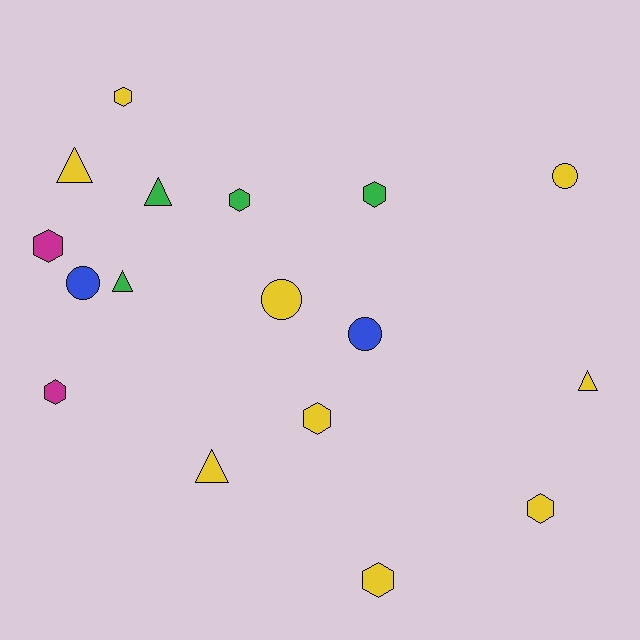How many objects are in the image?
There are 17 objects.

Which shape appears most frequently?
Hexagon, with 8 objects.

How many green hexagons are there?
There are 2 green hexagons.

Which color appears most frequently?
Yellow, with 9 objects.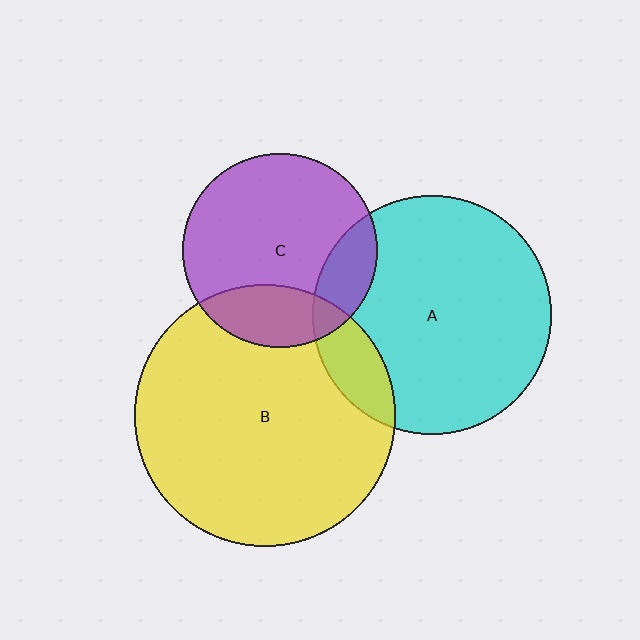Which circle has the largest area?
Circle B (yellow).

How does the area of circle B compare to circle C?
Approximately 1.8 times.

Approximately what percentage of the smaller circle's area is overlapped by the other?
Approximately 20%.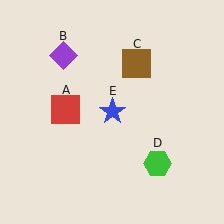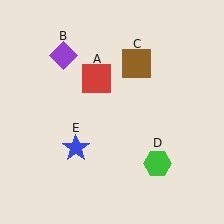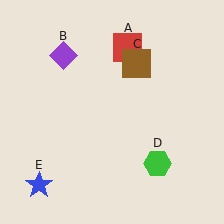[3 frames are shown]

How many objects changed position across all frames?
2 objects changed position: red square (object A), blue star (object E).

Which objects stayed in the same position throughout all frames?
Purple diamond (object B) and brown square (object C) and green hexagon (object D) remained stationary.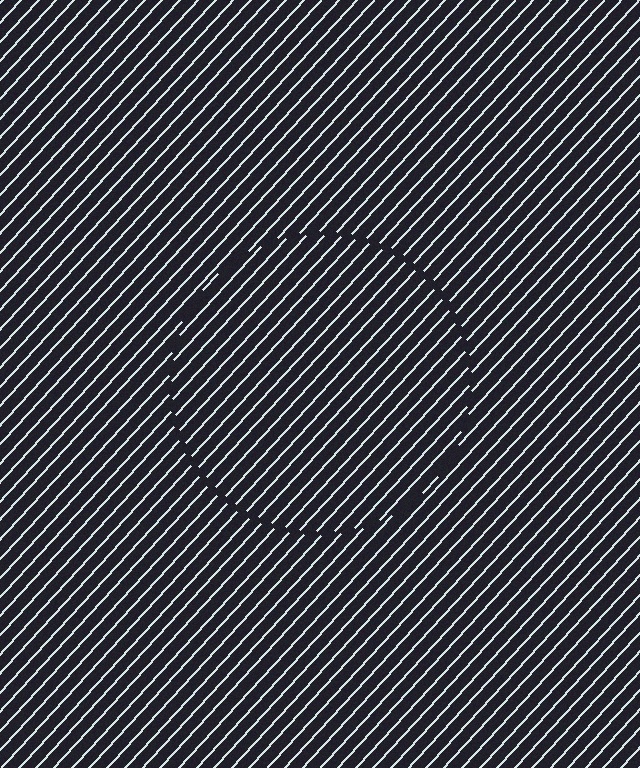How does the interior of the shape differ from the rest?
The interior of the shape contains the same grating, shifted by half a period — the contour is defined by the phase discontinuity where line-ends from the inner and outer gratings abut.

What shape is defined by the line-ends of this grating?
An illusory circle. The interior of the shape contains the same grating, shifted by half a period — the contour is defined by the phase discontinuity where line-ends from the inner and outer gratings abut.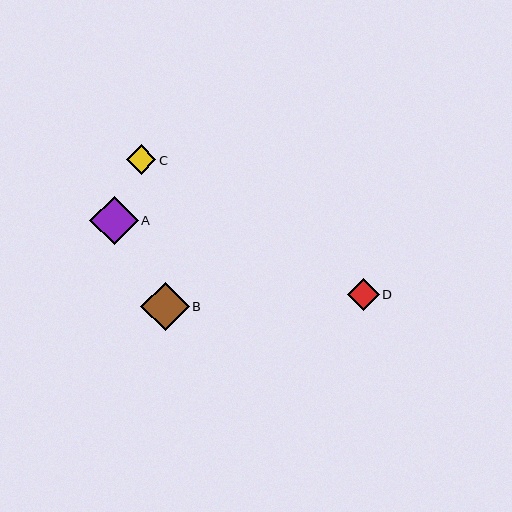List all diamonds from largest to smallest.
From largest to smallest: B, A, D, C.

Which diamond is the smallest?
Diamond C is the smallest with a size of approximately 29 pixels.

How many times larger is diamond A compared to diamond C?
Diamond A is approximately 1.7 times the size of diamond C.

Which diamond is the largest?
Diamond B is the largest with a size of approximately 49 pixels.